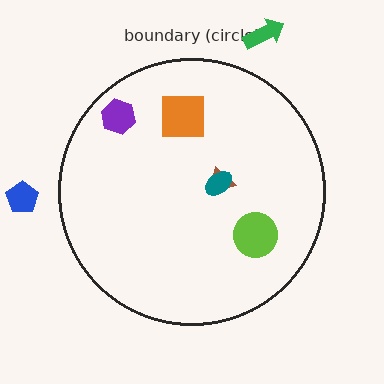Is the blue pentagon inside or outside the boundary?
Outside.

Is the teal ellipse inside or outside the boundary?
Inside.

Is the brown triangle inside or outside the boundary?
Inside.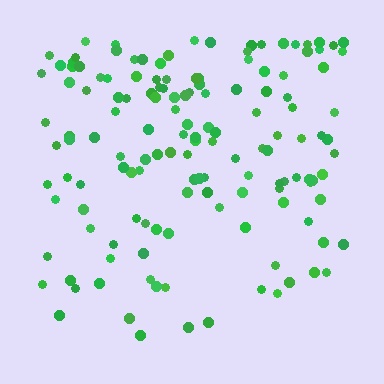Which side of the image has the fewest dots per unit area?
The bottom.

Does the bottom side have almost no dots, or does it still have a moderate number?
Still a moderate number, just noticeably fewer than the top.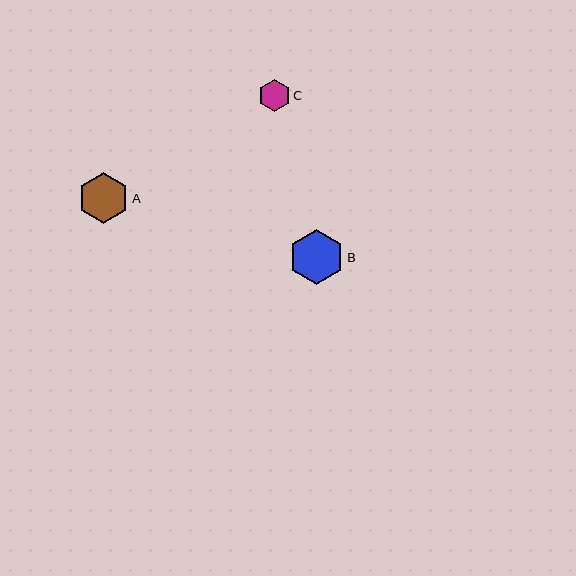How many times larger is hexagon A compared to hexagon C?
Hexagon A is approximately 1.6 times the size of hexagon C.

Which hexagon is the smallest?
Hexagon C is the smallest with a size of approximately 32 pixels.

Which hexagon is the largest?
Hexagon B is the largest with a size of approximately 55 pixels.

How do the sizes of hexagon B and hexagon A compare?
Hexagon B and hexagon A are approximately the same size.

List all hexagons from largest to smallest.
From largest to smallest: B, A, C.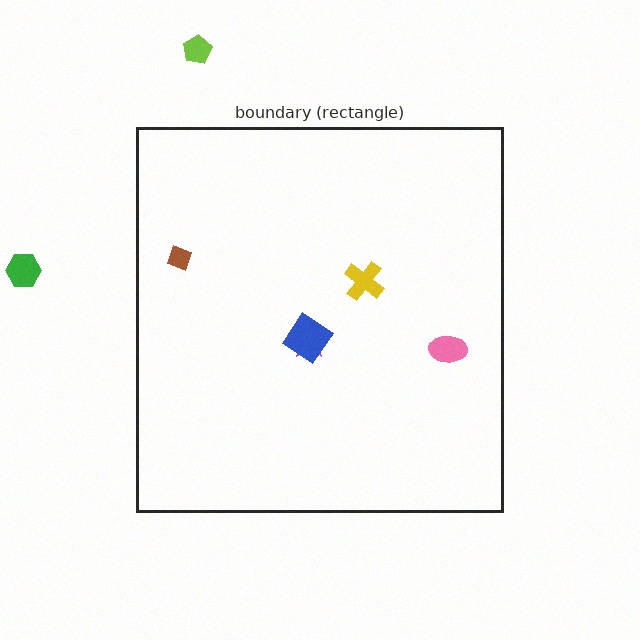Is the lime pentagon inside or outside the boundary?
Outside.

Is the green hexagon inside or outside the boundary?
Outside.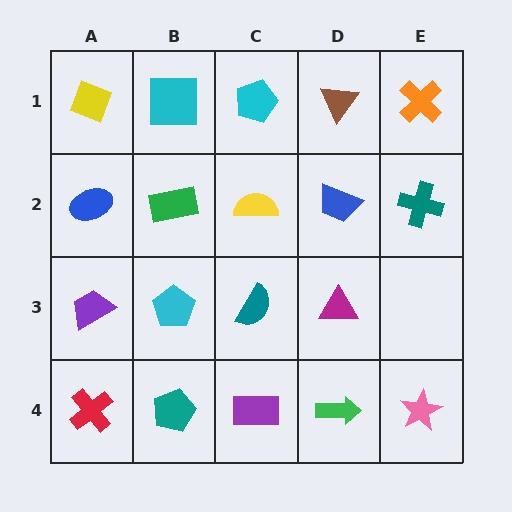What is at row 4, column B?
A teal pentagon.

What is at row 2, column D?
A blue trapezoid.